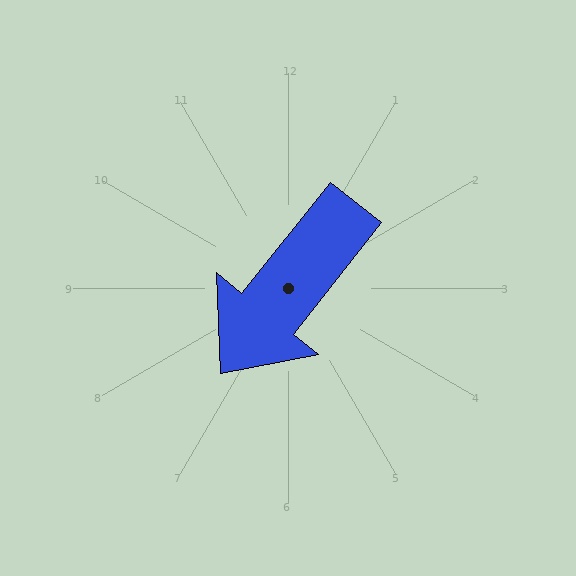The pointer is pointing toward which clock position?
Roughly 7 o'clock.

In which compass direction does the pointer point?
Southwest.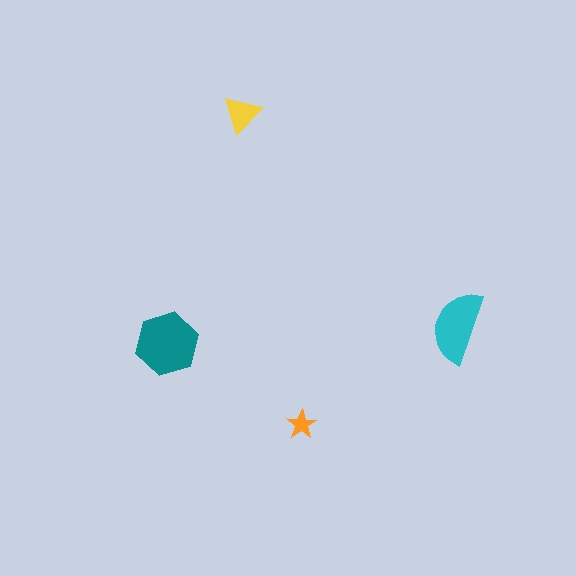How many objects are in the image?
There are 4 objects in the image.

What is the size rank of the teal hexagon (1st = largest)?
1st.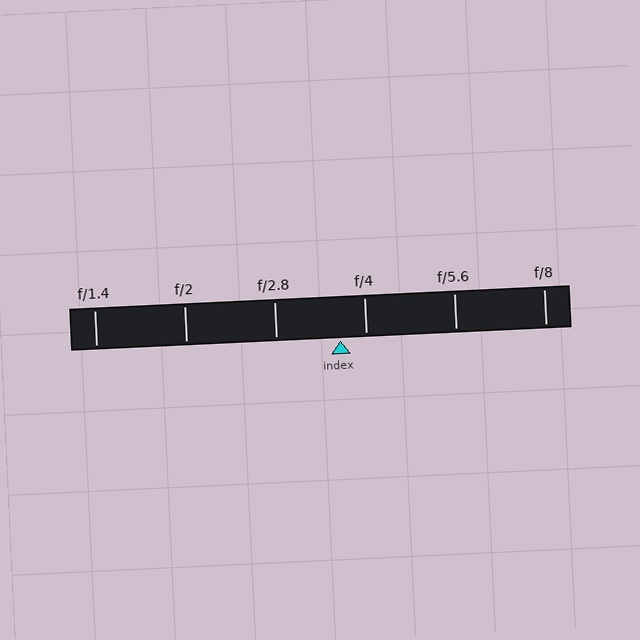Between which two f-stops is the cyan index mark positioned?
The index mark is between f/2.8 and f/4.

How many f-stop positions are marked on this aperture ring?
There are 6 f-stop positions marked.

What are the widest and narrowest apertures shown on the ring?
The widest aperture shown is f/1.4 and the narrowest is f/8.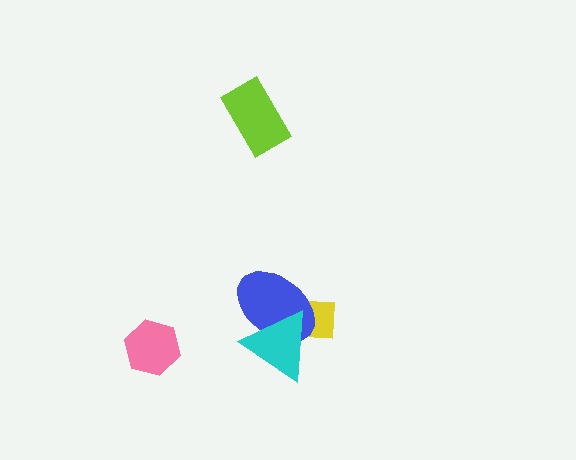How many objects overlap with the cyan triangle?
2 objects overlap with the cyan triangle.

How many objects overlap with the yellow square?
2 objects overlap with the yellow square.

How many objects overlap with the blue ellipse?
2 objects overlap with the blue ellipse.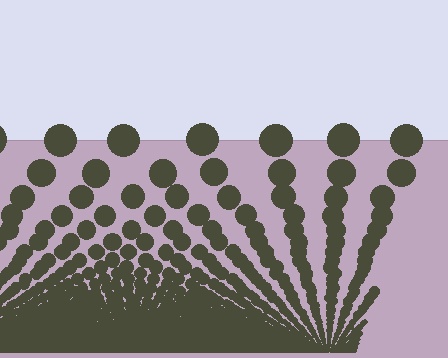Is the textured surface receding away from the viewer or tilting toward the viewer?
The surface appears to tilt toward the viewer. Texture elements get larger and sparser toward the top.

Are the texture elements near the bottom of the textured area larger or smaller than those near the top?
Smaller. The gradient is inverted — elements near the bottom are smaller and denser.